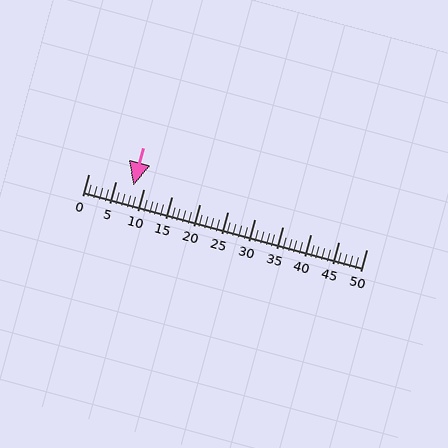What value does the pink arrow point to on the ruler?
The pink arrow points to approximately 8.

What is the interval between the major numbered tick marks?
The major tick marks are spaced 5 units apart.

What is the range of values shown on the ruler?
The ruler shows values from 0 to 50.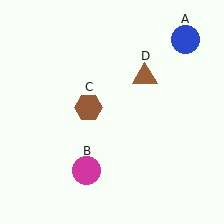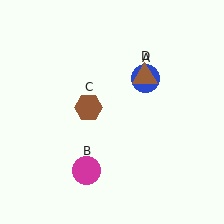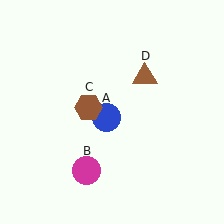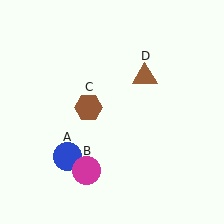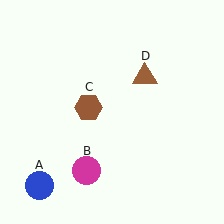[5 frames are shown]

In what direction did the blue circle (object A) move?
The blue circle (object A) moved down and to the left.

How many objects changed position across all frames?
1 object changed position: blue circle (object A).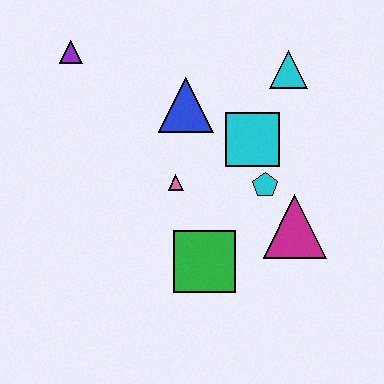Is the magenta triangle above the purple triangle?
No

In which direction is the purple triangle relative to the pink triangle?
The purple triangle is above the pink triangle.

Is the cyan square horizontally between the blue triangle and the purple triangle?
No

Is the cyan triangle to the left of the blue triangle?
No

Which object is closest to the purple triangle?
The blue triangle is closest to the purple triangle.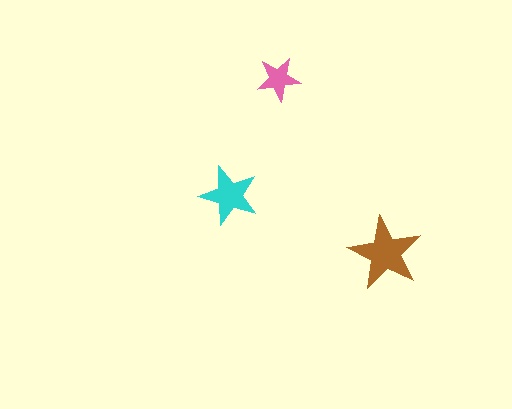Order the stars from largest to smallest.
the brown one, the cyan one, the pink one.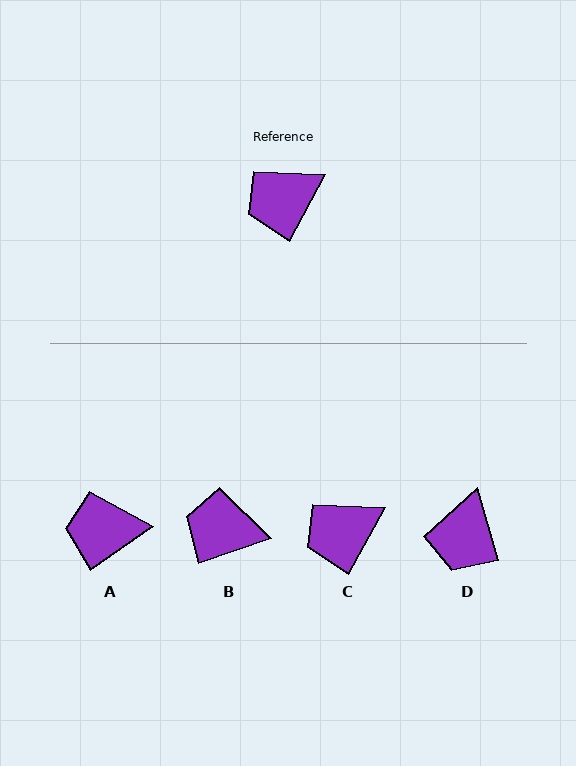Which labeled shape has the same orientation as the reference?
C.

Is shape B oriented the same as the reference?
No, it is off by about 42 degrees.